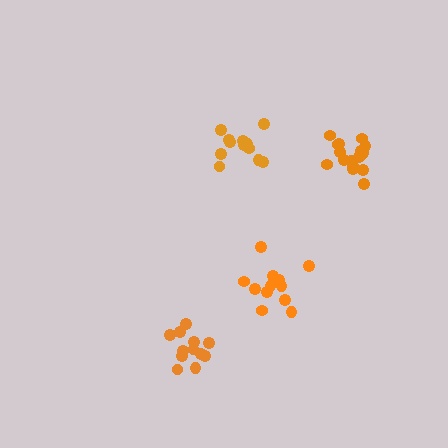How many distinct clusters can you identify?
There are 4 distinct clusters.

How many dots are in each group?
Group 1: 13 dots, Group 2: 12 dots, Group 3: 12 dots, Group 4: 17 dots (54 total).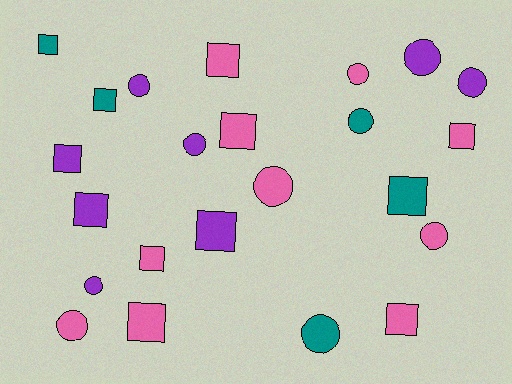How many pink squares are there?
There are 6 pink squares.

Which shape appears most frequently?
Square, with 12 objects.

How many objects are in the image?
There are 23 objects.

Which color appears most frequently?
Pink, with 10 objects.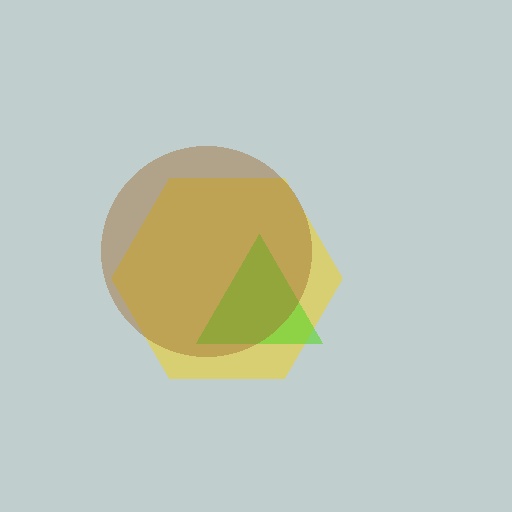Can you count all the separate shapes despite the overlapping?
Yes, there are 3 separate shapes.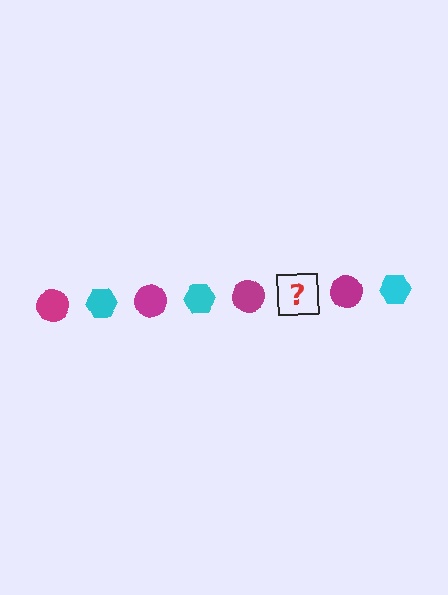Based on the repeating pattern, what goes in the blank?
The blank should be a cyan hexagon.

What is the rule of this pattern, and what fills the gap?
The rule is that the pattern alternates between magenta circle and cyan hexagon. The gap should be filled with a cyan hexagon.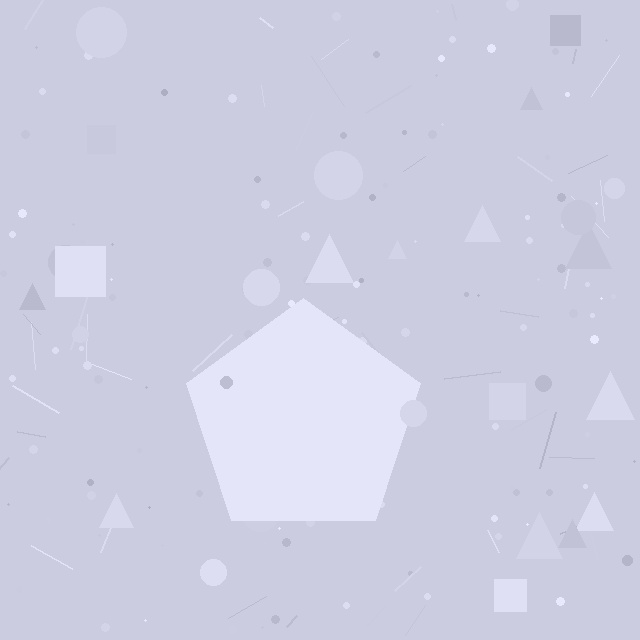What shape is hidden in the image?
A pentagon is hidden in the image.